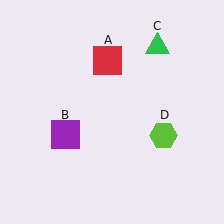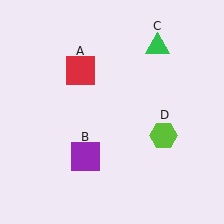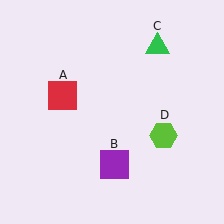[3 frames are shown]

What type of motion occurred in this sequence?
The red square (object A), purple square (object B) rotated counterclockwise around the center of the scene.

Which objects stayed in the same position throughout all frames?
Green triangle (object C) and lime hexagon (object D) remained stationary.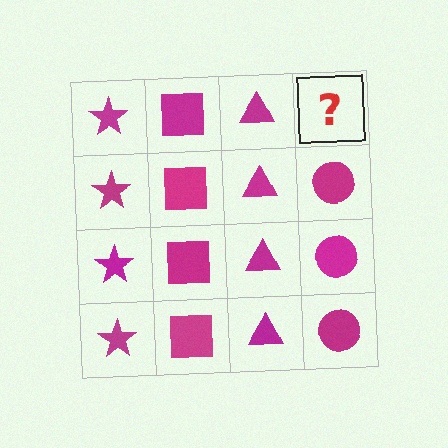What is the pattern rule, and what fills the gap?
The rule is that each column has a consistent shape. The gap should be filled with a magenta circle.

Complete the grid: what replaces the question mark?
The question mark should be replaced with a magenta circle.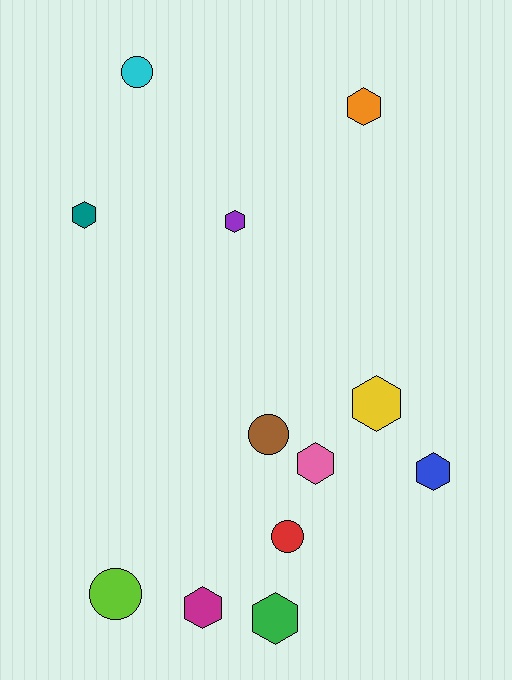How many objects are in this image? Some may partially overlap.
There are 12 objects.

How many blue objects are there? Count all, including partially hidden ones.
There is 1 blue object.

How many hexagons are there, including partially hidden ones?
There are 8 hexagons.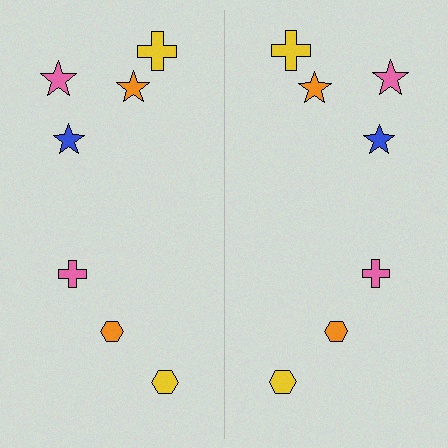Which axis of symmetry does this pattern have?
The pattern has a vertical axis of symmetry running through the center of the image.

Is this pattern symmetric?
Yes, this pattern has bilateral (reflection) symmetry.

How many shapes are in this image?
There are 14 shapes in this image.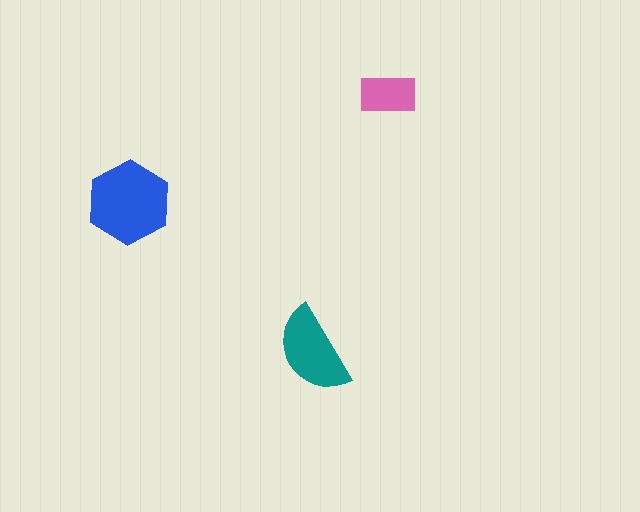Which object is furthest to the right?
The pink rectangle is rightmost.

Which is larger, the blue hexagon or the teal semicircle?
The blue hexagon.